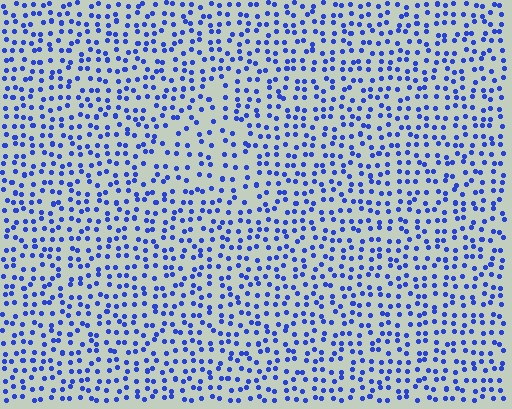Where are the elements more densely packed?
The elements are more densely packed outside the triangle boundary.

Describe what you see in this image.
The image contains small blue elements arranged at two different densities. A triangle-shaped region is visible where the elements are less densely packed than the surrounding area.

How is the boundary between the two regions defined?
The boundary is defined by a change in element density (approximately 1.5x ratio). All elements are the same color, size, and shape.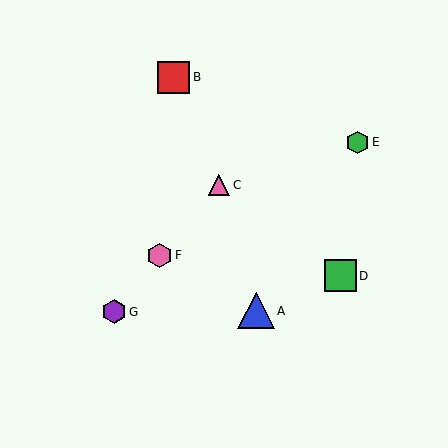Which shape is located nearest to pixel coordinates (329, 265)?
The green square (labeled D) at (340, 276) is nearest to that location.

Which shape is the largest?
The blue triangle (labeled A) is the largest.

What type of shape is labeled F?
Shape F is a pink hexagon.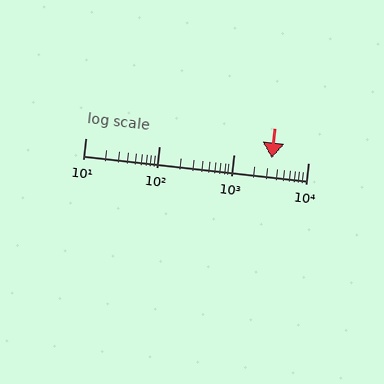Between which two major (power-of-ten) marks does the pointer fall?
The pointer is between 1000 and 10000.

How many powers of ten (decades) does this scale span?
The scale spans 3 decades, from 10 to 10000.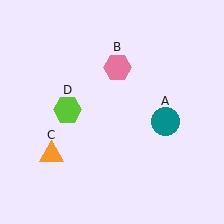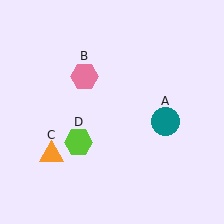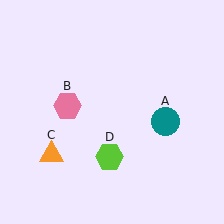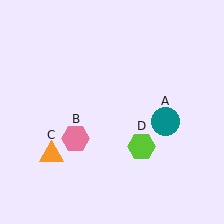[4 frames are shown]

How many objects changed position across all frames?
2 objects changed position: pink hexagon (object B), lime hexagon (object D).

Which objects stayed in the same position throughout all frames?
Teal circle (object A) and orange triangle (object C) remained stationary.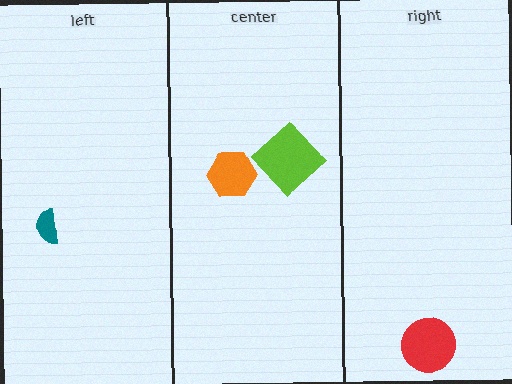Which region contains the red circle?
The right region.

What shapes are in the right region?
The red circle.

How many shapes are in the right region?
1.